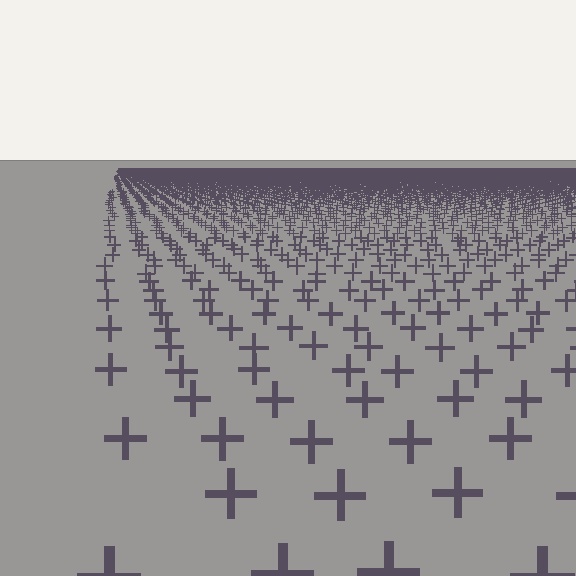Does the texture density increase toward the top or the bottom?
Density increases toward the top.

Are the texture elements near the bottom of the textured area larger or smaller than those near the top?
Larger. Near the bottom, elements are closer to the viewer and appear at a bigger on-screen size.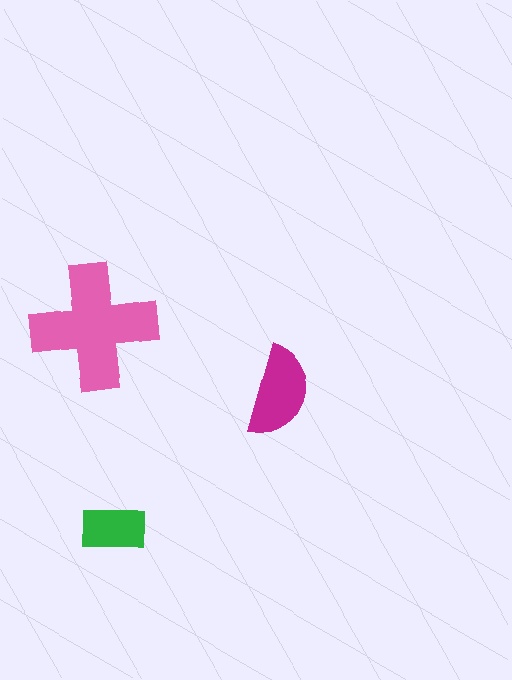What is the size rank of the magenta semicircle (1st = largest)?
2nd.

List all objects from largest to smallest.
The pink cross, the magenta semicircle, the green rectangle.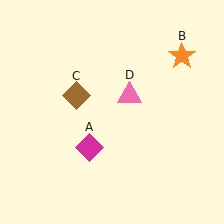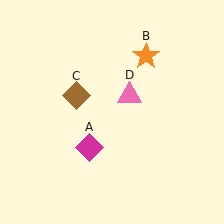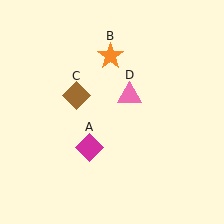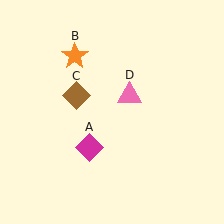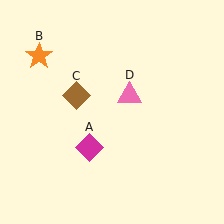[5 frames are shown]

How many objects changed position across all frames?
1 object changed position: orange star (object B).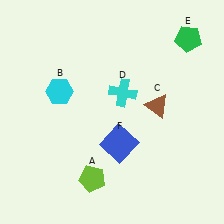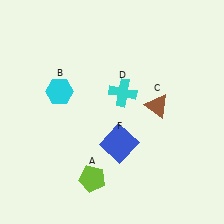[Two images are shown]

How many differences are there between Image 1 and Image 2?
There is 1 difference between the two images.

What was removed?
The green pentagon (E) was removed in Image 2.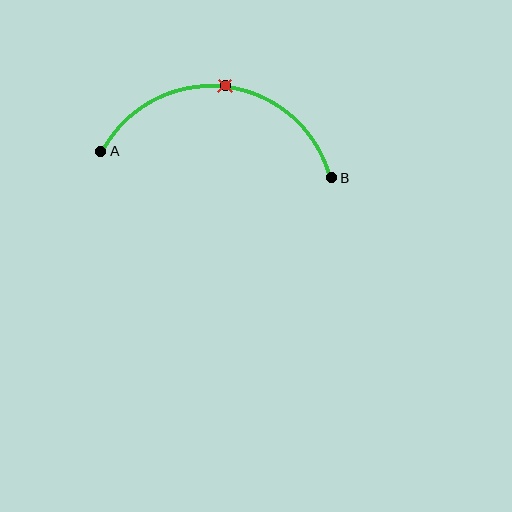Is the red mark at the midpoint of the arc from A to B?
Yes. The red mark lies on the arc at equal arc-length from both A and B — it is the arc midpoint.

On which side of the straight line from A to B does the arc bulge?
The arc bulges above the straight line connecting A and B.